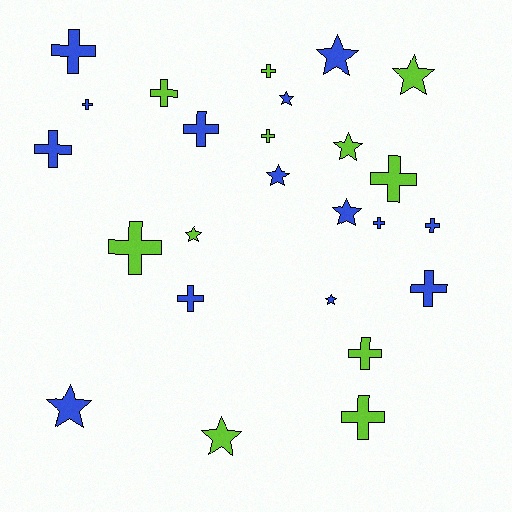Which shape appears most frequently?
Cross, with 15 objects.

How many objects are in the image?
There are 25 objects.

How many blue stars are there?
There are 6 blue stars.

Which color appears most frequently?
Blue, with 14 objects.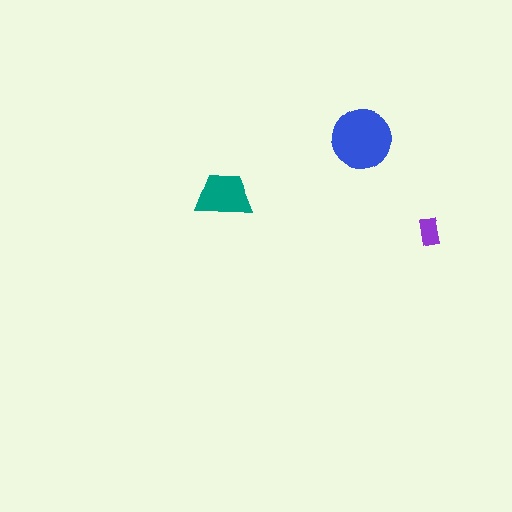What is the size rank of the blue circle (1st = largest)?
1st.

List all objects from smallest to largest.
The purple rectangle, the teal trapezoid, the blue circle.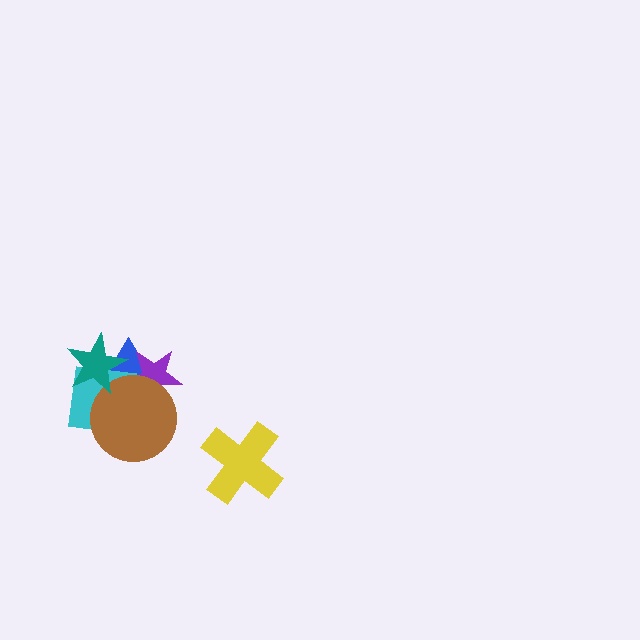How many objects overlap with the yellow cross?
0 objects overlap with the yellow cross.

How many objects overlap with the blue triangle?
4 objects overlap with the blue triangle.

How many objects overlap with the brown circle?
4 objects overlap with the brown circle.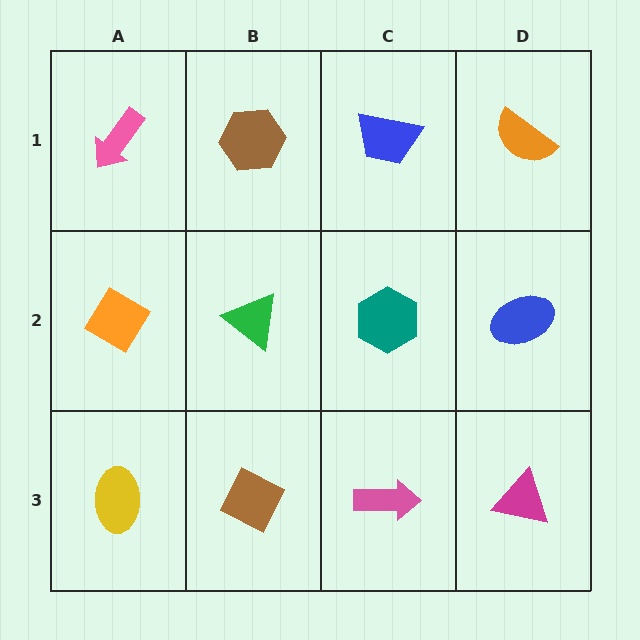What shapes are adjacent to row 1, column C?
A teal hexagon (row 2, column C), a brown hexagon (row 1, column B), an orange semicircle (row 1, column D).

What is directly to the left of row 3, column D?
A pink arrow.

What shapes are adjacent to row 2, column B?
A brown hexagon (row 1, column B), a brown diamond (row 3, column B), an orange diamond (row 2, column A), a teal hexagon (row 2, column C).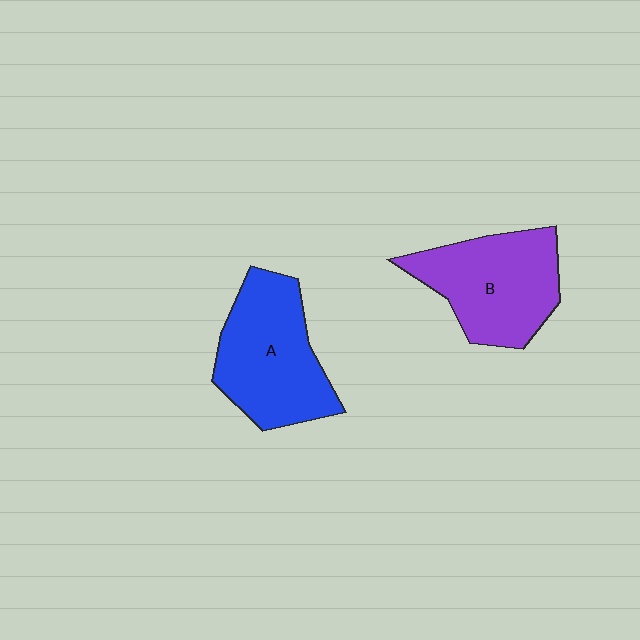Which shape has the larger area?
Shape A (blue).